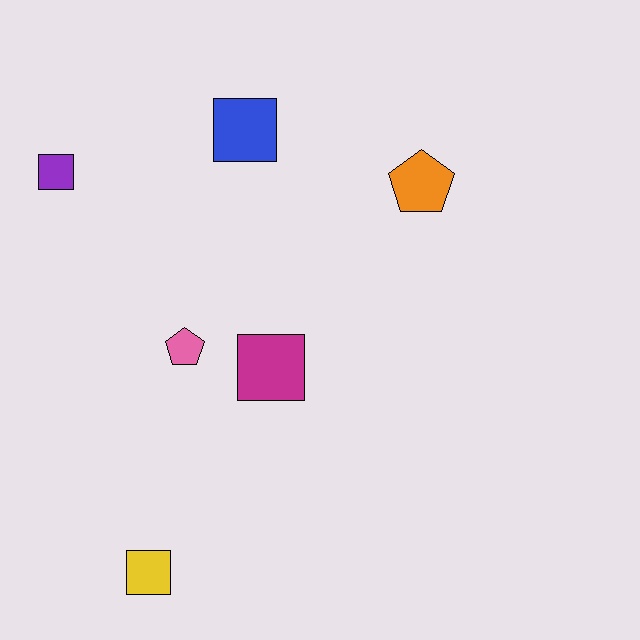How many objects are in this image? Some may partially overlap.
There are 6 objects.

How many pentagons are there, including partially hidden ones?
There are 2 pentagons.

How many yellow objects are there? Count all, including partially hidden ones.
There is 1 yellow object.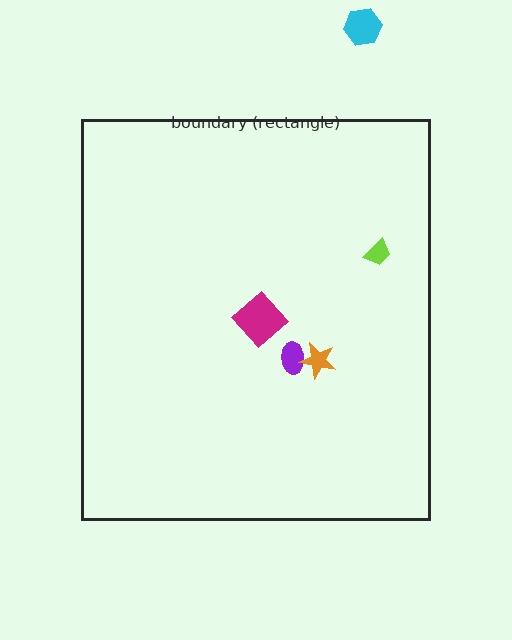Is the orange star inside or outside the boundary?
Inside.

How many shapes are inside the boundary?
4 inside, 1 outside.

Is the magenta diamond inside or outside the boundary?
Inside.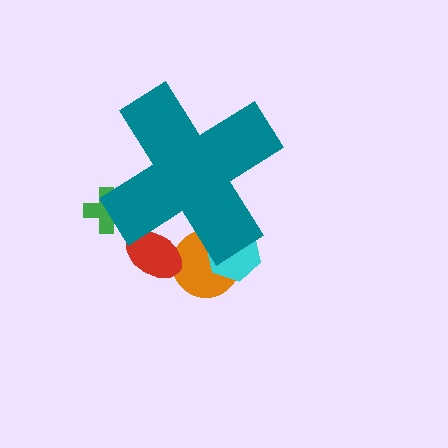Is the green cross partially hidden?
Yes, the green cross is partially hidden behind the teal cross.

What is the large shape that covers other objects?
A teal cross.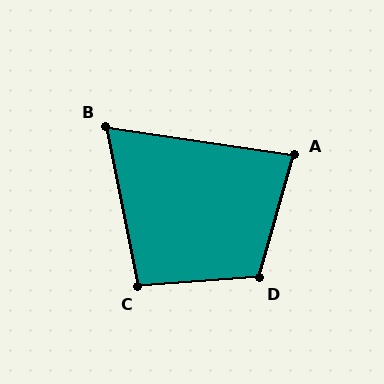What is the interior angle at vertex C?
Approximately 97 degrees (obtuse).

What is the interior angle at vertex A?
Approximately 83 degrees (acute).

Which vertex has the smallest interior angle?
B, at approximately 70 degrees.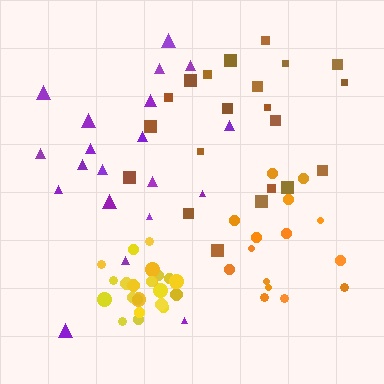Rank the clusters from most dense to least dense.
yellow, orange, brown, purple.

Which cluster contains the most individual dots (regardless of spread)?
Yellow (25).